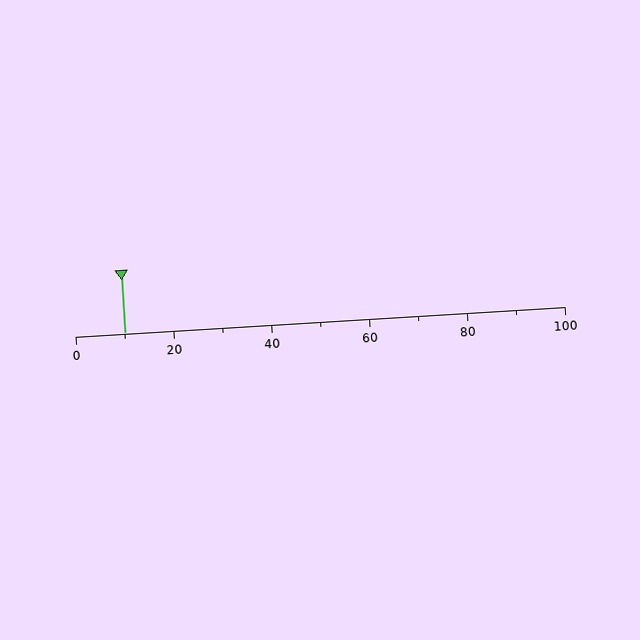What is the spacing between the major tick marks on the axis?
The major ticks are spaced 20 apart.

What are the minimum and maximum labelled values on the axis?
The axis runs from 0 to 100.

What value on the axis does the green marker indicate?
The marker indicates approximately 10.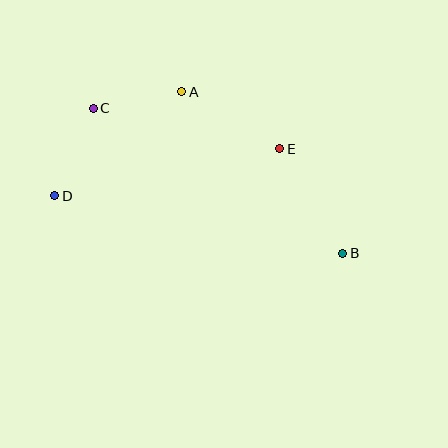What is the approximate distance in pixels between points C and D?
The distance between C and D is approximately 96 pixels.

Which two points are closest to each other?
Points A and C are closest to each other.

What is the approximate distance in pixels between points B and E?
The distance between B and E is approximately 122 pixels.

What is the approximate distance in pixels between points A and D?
The distance between A and D is approximately 164 pixels.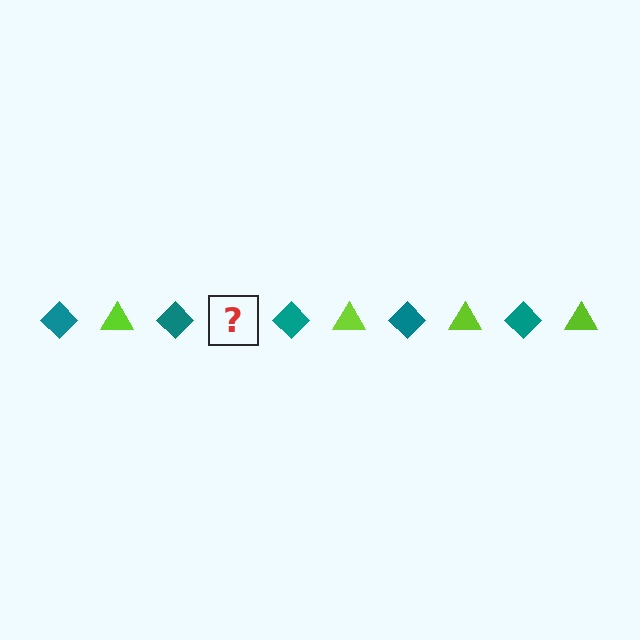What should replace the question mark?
The question mark should be replaced with a lime triangle.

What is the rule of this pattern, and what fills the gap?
The rule is that the pattern alternates between teal diamond and lime triangle. The gap should be filled with a lime triangle.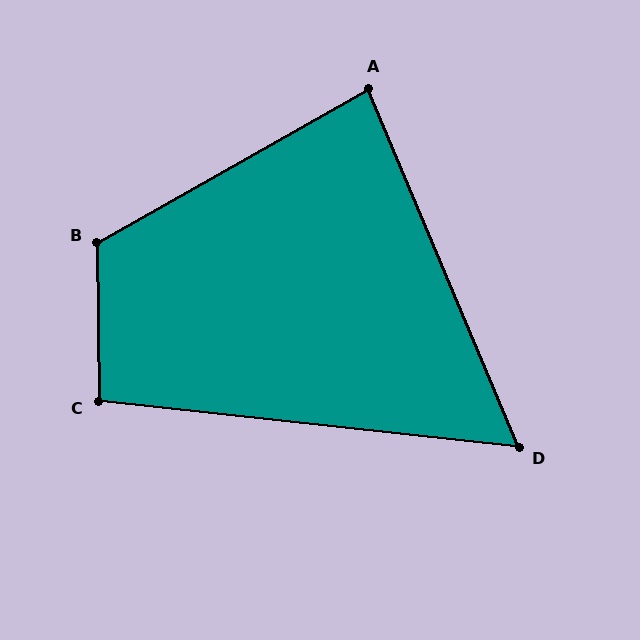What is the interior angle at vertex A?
Approximately 83 degrees (acute).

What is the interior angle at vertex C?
Approximately 97 degrees (obtuse).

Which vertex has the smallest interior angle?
D, at approximately 61 degrees.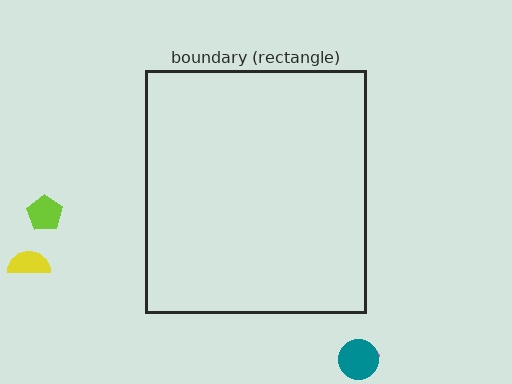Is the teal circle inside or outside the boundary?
Outside.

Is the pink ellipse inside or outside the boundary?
Outside.